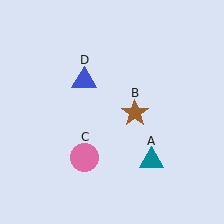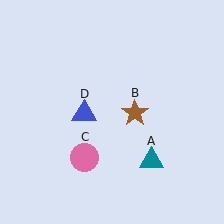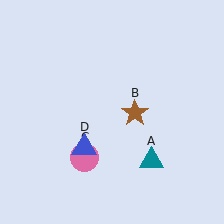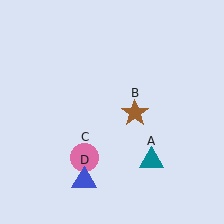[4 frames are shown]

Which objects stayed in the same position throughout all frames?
Teal triangle (object A) and brown star (object B) and pink circle (object C) remained stationary.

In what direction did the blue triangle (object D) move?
The blue triangle (object D) moved down.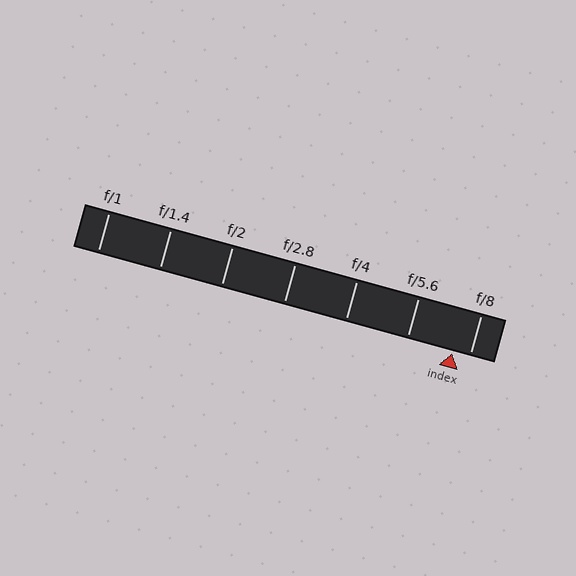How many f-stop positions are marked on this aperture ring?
There are 7 f-stop positions marked.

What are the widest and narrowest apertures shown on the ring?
The widest aperture shown is f/1 and the narrowest is f/8.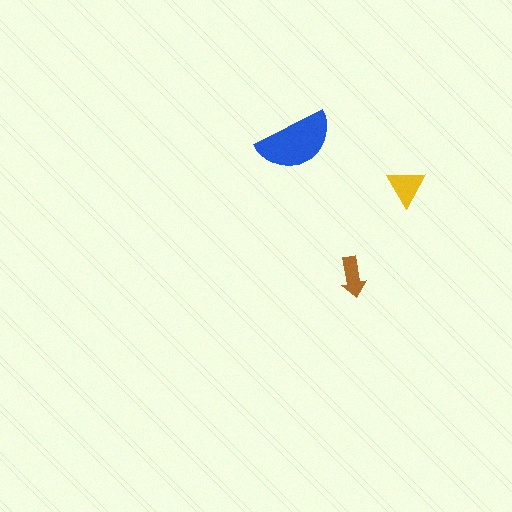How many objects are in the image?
There are 3 objects in the image.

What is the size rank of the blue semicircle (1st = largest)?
1st.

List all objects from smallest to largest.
The brown arrow, the yellow triangle, the blue semicircle.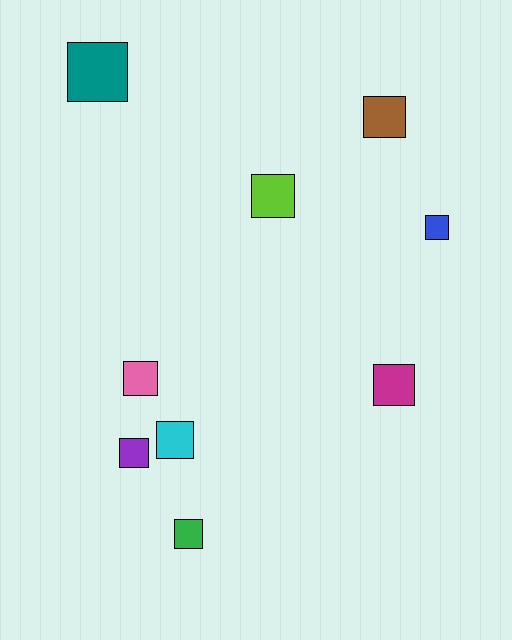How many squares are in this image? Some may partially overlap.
There are 9 squares.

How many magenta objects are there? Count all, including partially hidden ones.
There is 1 magenta object.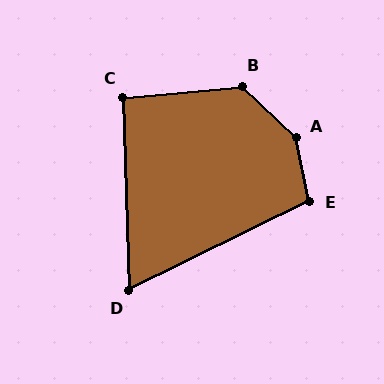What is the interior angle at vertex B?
Approximately 131 degrees (obtuse).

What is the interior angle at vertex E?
Approximately 105 degrees (obtuse).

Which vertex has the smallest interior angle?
D, at approximately 65 degrees.